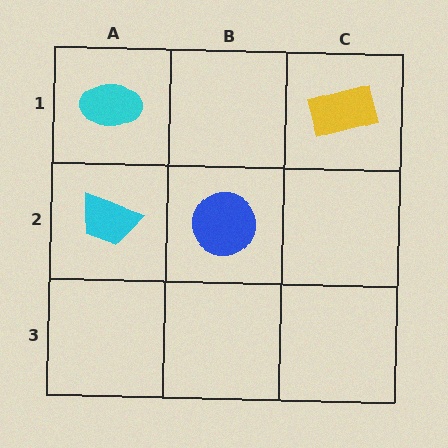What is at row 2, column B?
A blue circle.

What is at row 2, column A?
A cyan trapezoid.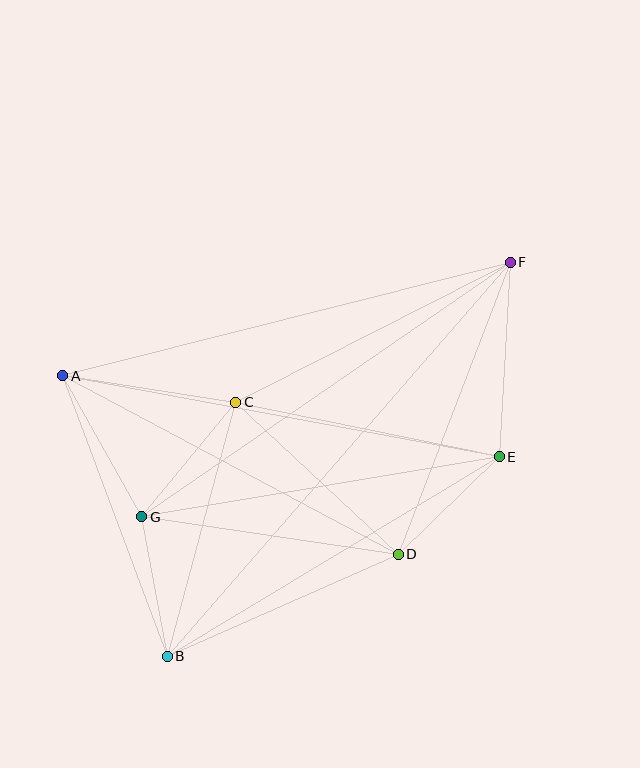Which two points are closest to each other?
Points D and E are closest to each other.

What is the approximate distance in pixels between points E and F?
The distance between E and F is approximately 195 pixels.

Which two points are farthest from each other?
Points B and F are farthest from each other.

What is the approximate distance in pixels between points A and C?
The distance between A and C is approximately 175 pixels.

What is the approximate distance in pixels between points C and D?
The distance between C and D is approximately 223 pixels.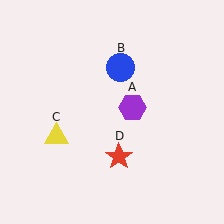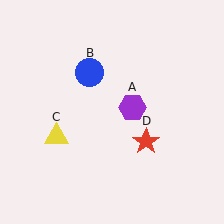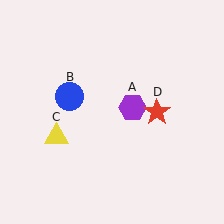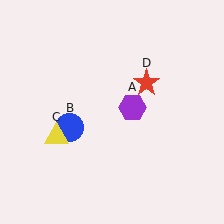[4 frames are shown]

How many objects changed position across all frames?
2 objects changed position: blue circle (object B), red star (object D).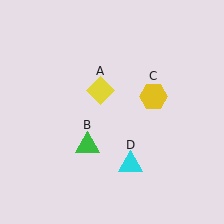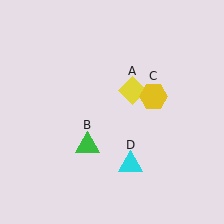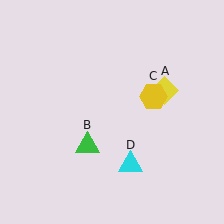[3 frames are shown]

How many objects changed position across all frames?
1 object changed position: yellow diamond (object A).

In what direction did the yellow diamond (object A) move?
The yellow diamond (object A) moved right.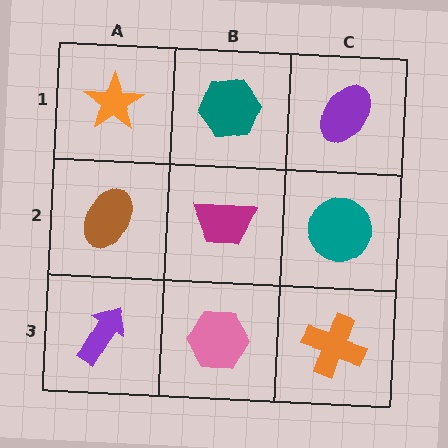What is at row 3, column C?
An orange cross.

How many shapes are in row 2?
3 shapes.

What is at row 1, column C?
A purple ellipse.